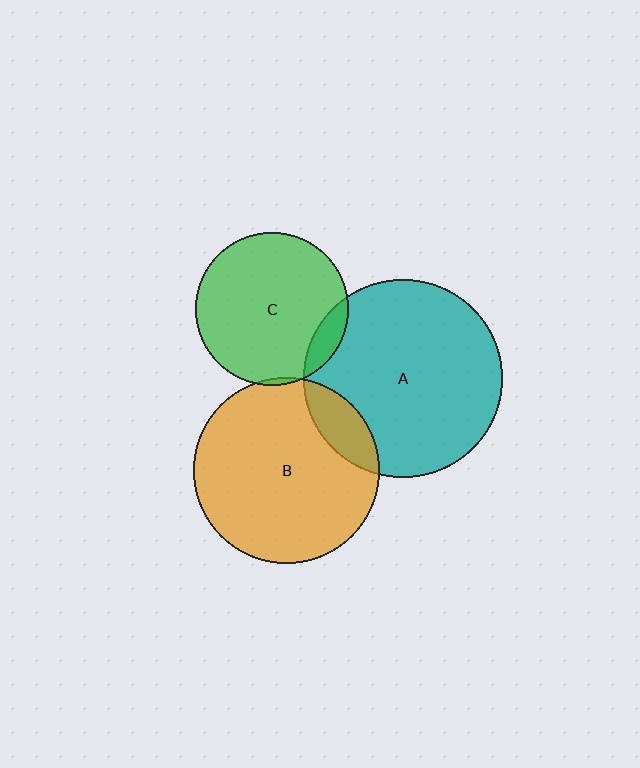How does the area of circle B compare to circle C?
Approximately 1.5 times.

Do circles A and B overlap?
Yes.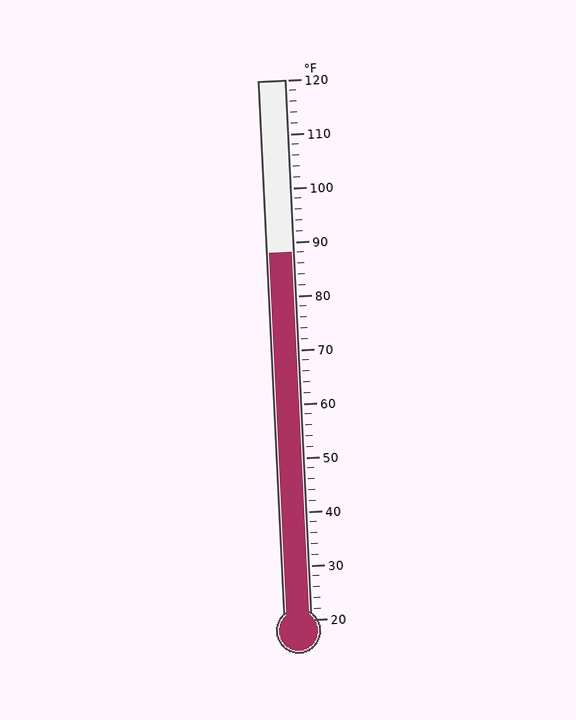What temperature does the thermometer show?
The thermometer shows approximately 88°F.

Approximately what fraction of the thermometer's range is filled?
The thermometer is filled to approximately 70% of its range.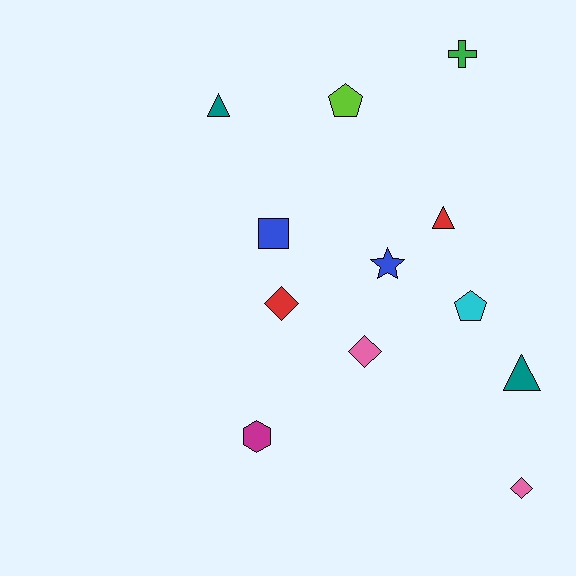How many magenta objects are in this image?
There is 1 magenta object.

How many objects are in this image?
There are 12 objects.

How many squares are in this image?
There is 1 square.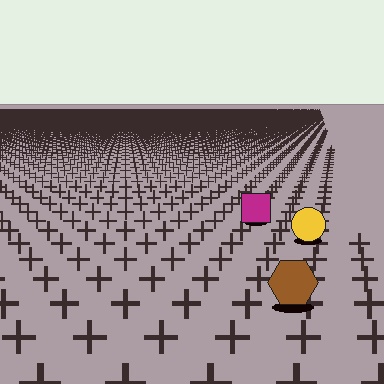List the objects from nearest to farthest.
From nearest to farthest: the brown hexagon, the yellow circle, the magenta square.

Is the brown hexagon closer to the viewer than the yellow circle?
Yes. The brown hexagon is closer — you can tell from the texture gradient: the ground texture is coarser near it.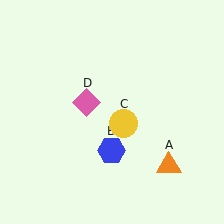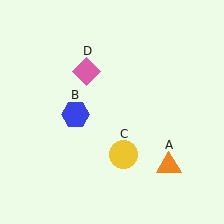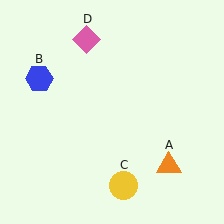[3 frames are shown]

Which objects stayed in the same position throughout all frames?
Orange triangle (object A) remained stationary.